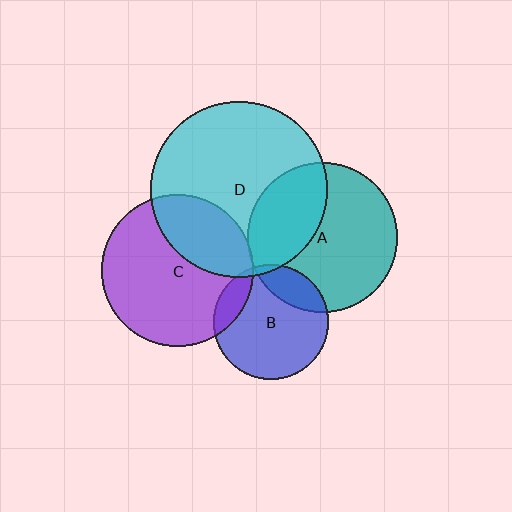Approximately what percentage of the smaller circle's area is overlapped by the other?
Approximately 30%.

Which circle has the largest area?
Circle D (cyan).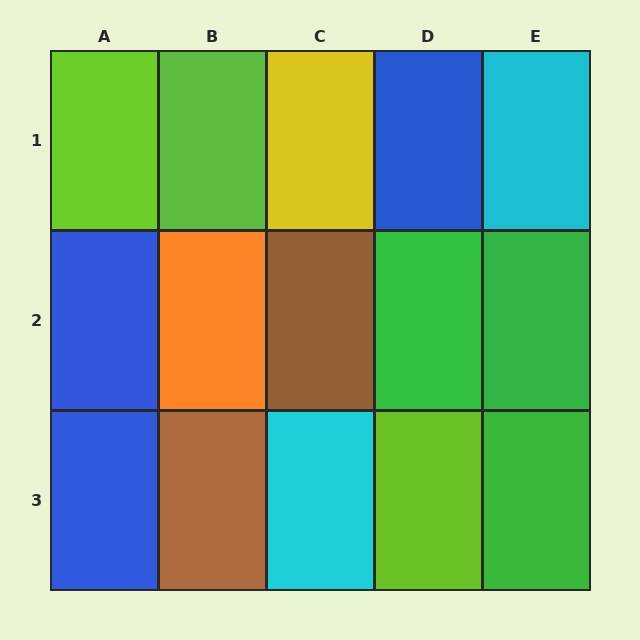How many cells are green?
3 cells are green.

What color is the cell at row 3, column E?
Green.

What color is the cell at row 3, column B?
Brown.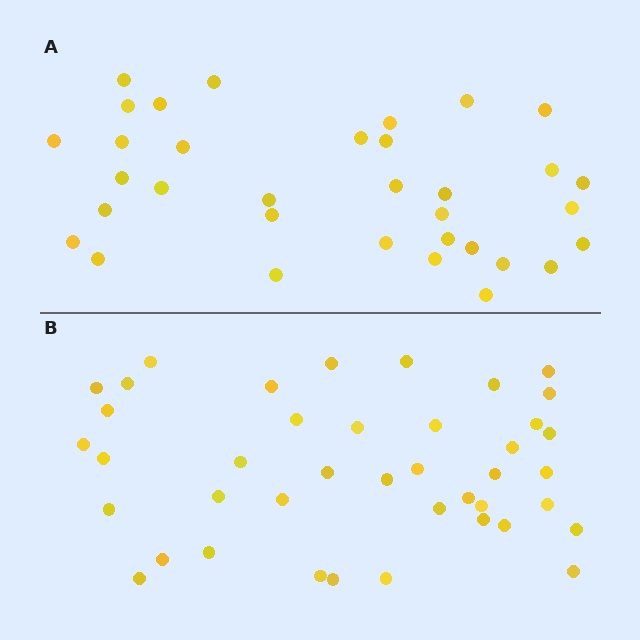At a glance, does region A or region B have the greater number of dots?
Region B (the bottom region) has more dots.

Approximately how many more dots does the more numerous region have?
Region B has roughly 8 or so more dots than region A.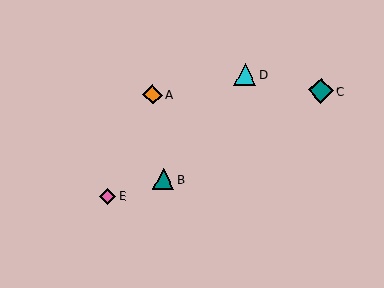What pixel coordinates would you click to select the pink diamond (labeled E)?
Click at (108, 196) to select the pink diamond E.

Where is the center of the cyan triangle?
The center of the cyan triangle is at (245, 74).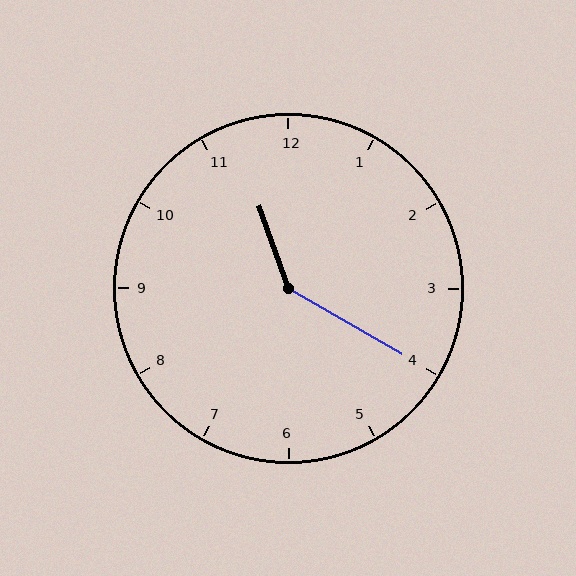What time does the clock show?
11:20.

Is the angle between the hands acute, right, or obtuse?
It is obtuse.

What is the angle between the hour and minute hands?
Approximately 140 degrees.